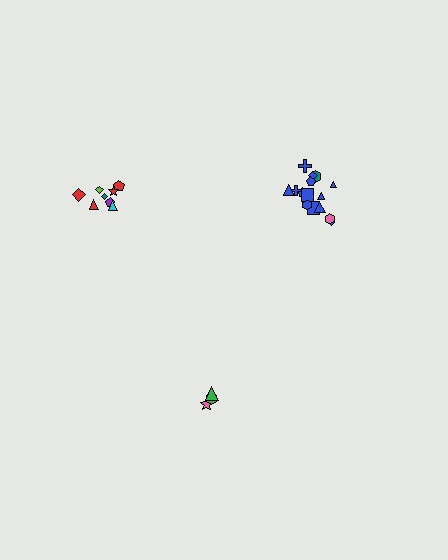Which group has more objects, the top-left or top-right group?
The top-right group.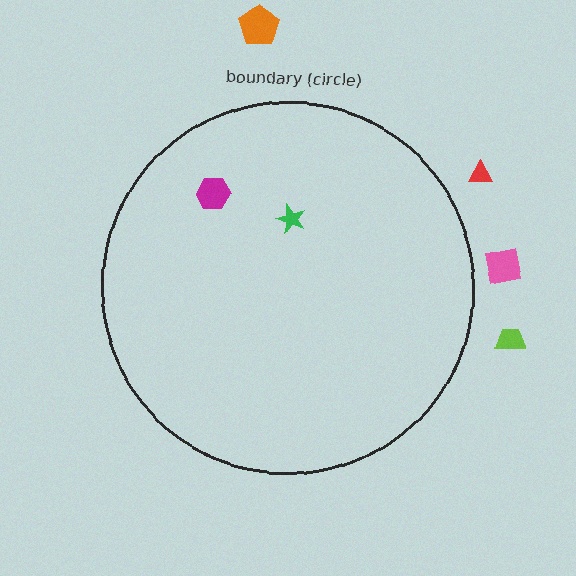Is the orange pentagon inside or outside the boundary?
Outside.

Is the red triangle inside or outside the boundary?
Outside.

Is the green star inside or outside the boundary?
Inside.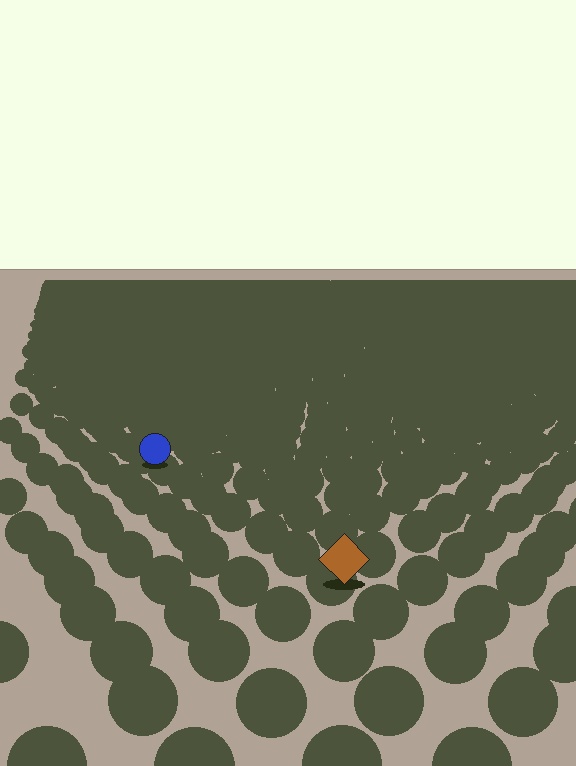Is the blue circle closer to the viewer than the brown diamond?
No. The brown diamond is closer — you can tell from the texture gradient: the ground texture is coarser near it.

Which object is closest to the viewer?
The brown diamond is closest. The texture marks near it are larger and more spread out.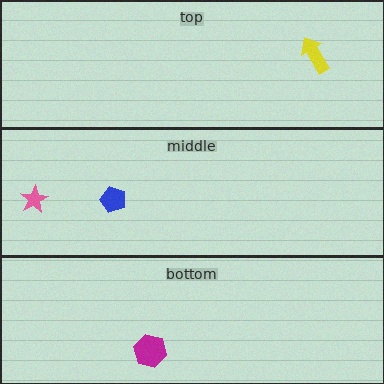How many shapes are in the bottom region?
1.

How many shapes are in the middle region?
2.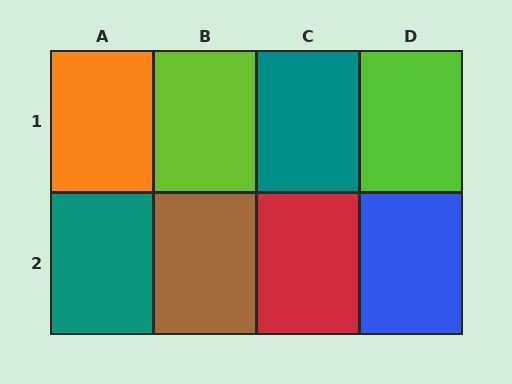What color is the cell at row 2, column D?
Blue.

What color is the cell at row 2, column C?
Red.